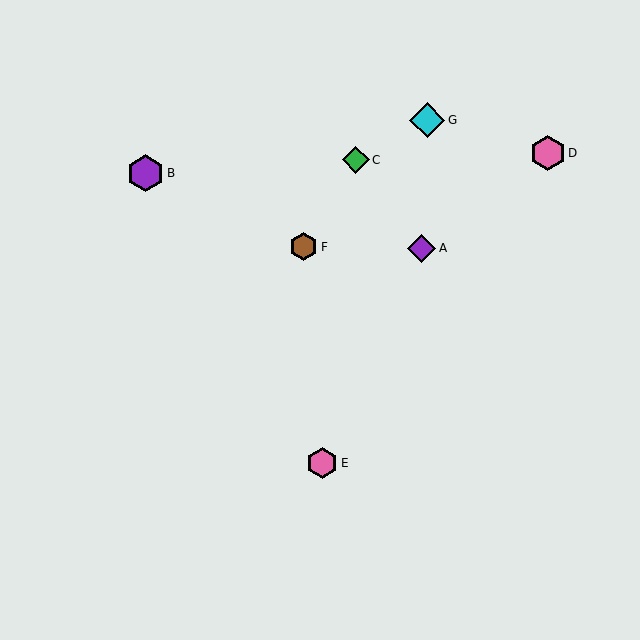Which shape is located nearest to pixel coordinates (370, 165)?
The green diamond (labeled C) at (356, 160) is nearest to that location.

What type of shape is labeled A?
Shape A is a purple diamond.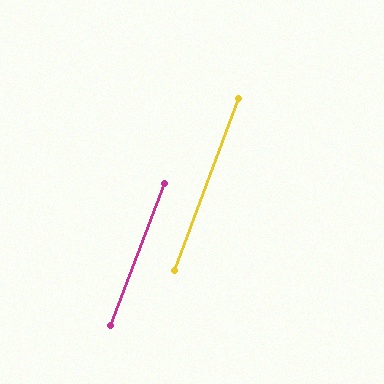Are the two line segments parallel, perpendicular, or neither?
Parallel — their directions differ by only 0.5°.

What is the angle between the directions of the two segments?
Approximately 1 degree.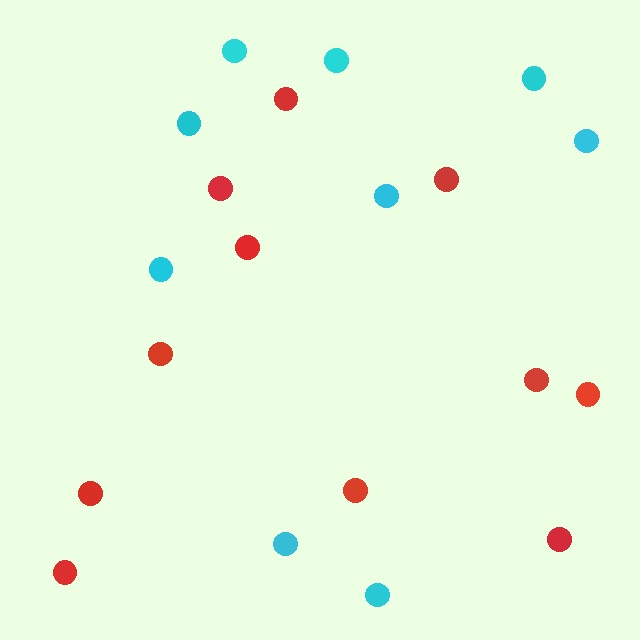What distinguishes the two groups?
There are 2 groups: one group of red circles (11) and one group of cyan circles (9).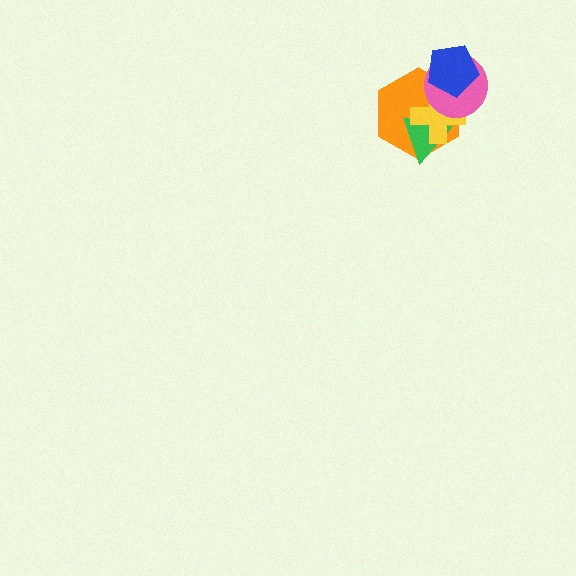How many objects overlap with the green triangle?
2 objects overlap with the green triangle.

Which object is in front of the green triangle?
The yellow cross is in front of the green triangle.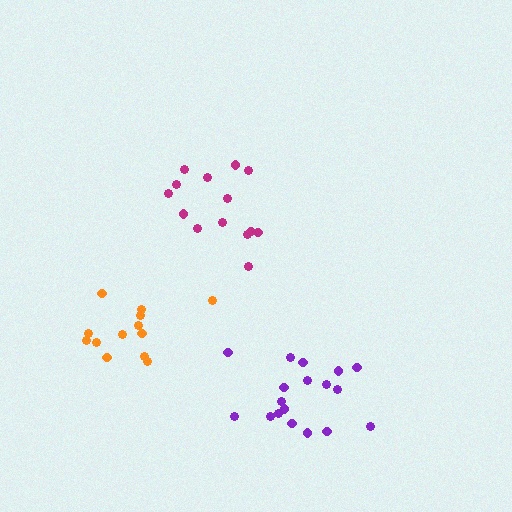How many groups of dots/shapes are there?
There are 3 groups.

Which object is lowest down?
The purple cluster is bottommost.